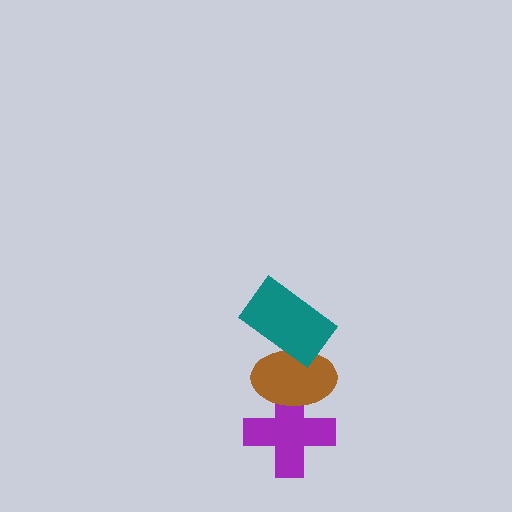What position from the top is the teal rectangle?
The teal rectangle is 1st from the top.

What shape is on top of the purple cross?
The brown ellipse is on top of the purple cross.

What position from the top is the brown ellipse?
The brown ellipse is 2nd from the top.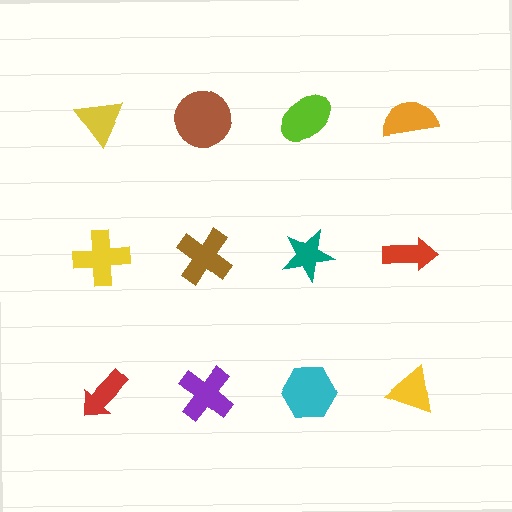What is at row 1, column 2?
A brown circle.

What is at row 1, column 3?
A lime ellipse.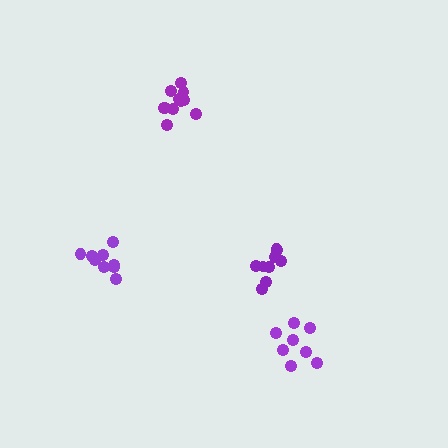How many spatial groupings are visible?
There are 4 spatial groupings.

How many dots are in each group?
Group 1: 9 dots, Group 2: 11 dots, Group 3: 9 dots, Group 4: 8 dots (37 total).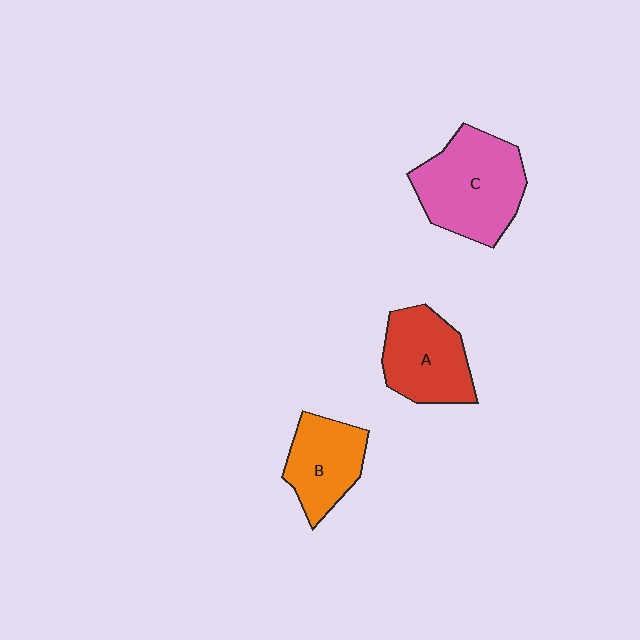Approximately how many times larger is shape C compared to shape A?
Approximately 1.3 times.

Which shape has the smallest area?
Shape B (orange).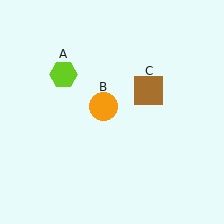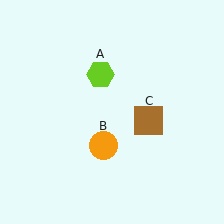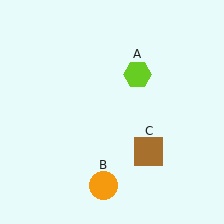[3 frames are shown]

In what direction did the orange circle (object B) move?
The orange circle (object B) moved down.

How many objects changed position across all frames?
3 objects changed position: lime hexagon (object A), orange circle (object B), brown square (object C).